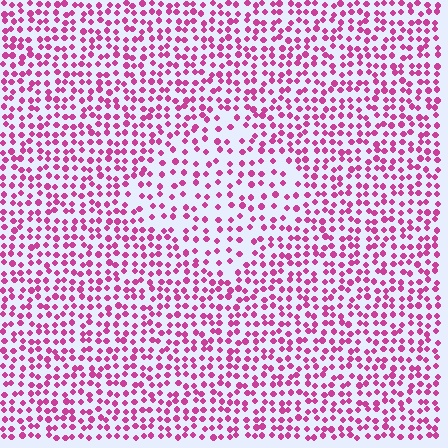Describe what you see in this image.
The image contains small magenta elements arranged at two different densities. A diamond-shaped region is visible where the elements are less densely packed than the surrounding area.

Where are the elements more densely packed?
The elements are more densely packed outside the diamond boundary.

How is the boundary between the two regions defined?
The boundary is defined by a change in element density (approximately 1.7x ratio). All elements are the same color, size, and shape.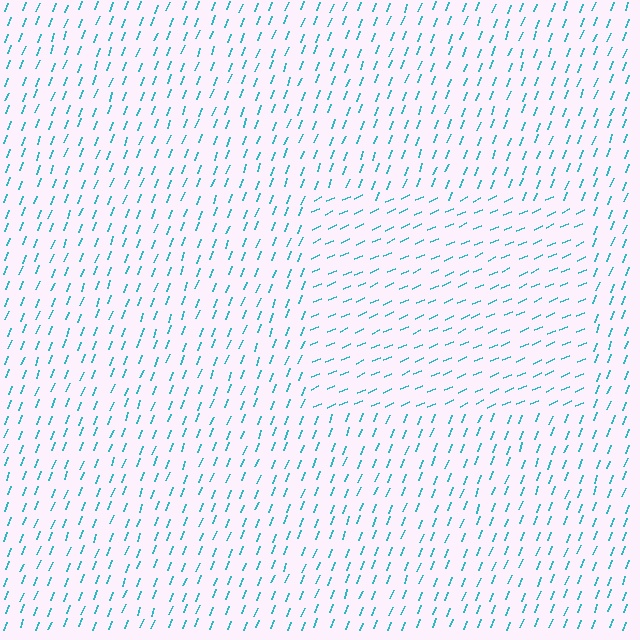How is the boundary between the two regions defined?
The boundary is defined purely by a change in line orientation (approximately 45 degrees difference). All lines are the same color and thickness.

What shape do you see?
I see a rectangle.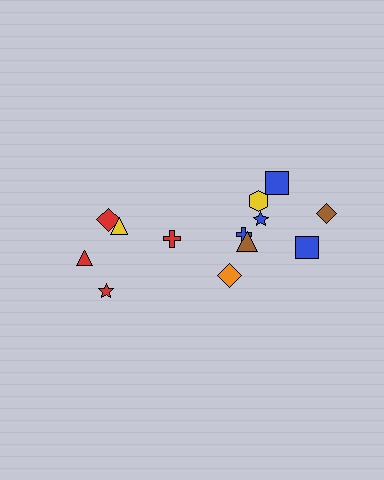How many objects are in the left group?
There are 5 objects.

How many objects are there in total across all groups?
There are 13 objects.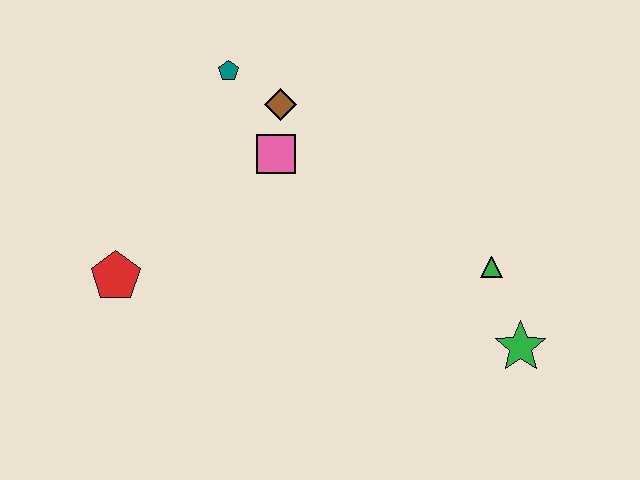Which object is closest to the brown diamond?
The pink square is closest to the brown diamond.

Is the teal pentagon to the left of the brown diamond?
Yes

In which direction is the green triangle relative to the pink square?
The green triangle is to the right of the pink square.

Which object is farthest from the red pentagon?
The green star is farthest from the red pentagon.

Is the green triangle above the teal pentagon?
No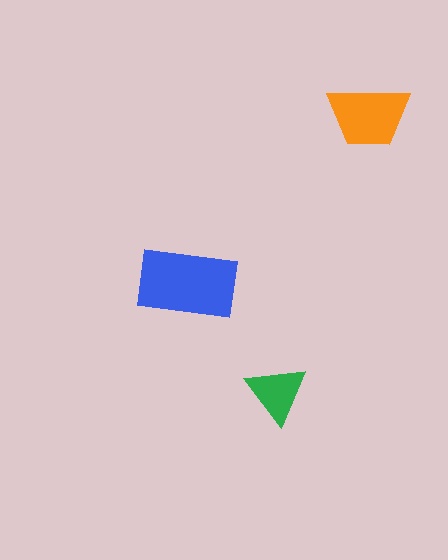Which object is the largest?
The blue rectangle.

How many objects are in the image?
There are 3 objects in the image.